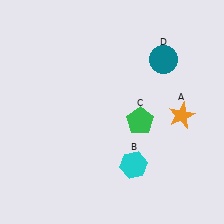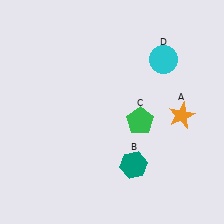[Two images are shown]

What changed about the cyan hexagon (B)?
In Image 1, B is cyan. In Image 2, it changed to teal.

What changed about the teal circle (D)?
In Image 1, D is teal. In Image 2, it changed to cyan.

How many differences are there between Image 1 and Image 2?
There are 2 differences between the two images.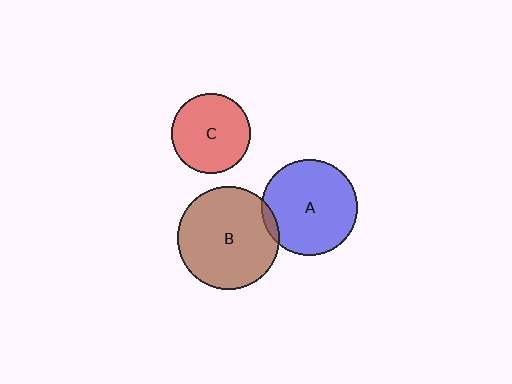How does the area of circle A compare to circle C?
Approximately 1.5 times.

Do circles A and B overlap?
Yes.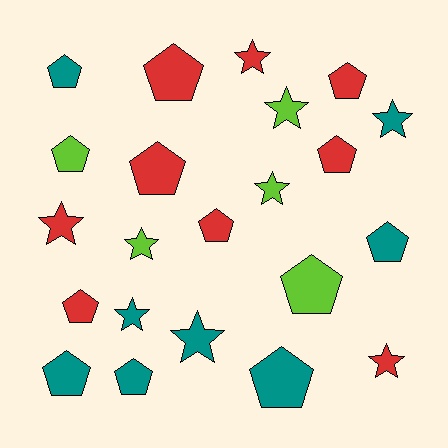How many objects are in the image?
There are 22 objects.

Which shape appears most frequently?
Pentagon, with 13 objects.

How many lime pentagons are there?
There are 2 lime pentagons.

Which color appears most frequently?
Red, with 9 objects.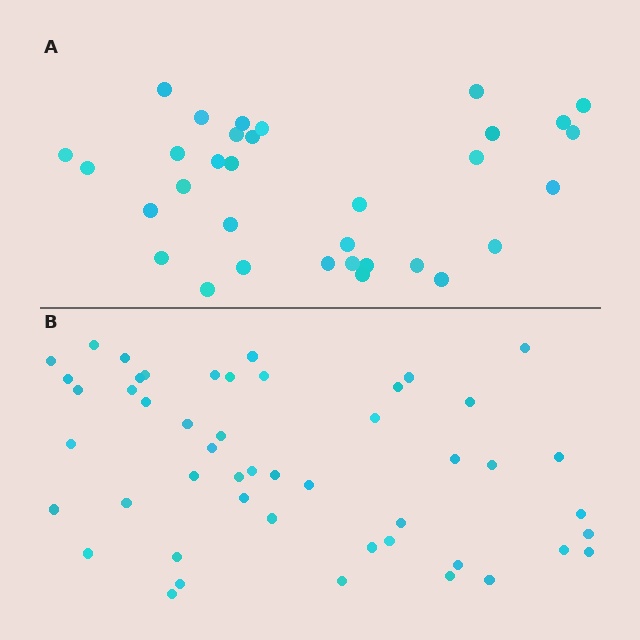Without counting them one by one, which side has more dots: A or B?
Region B (the bottom region) has more dots.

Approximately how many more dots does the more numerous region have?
Region B has approximately 15 more dots than region A.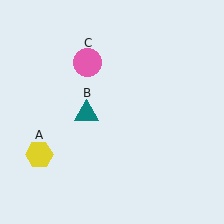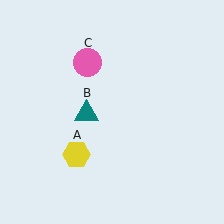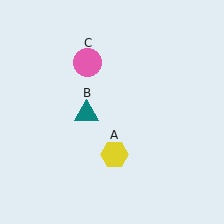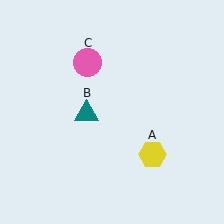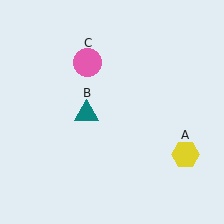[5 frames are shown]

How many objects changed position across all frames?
1 object changed position: yellow hexagon (object A).